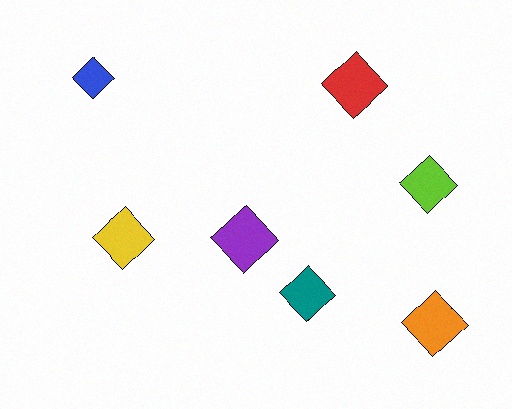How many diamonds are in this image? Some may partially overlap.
There are 7 diamonds.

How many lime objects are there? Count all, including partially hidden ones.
There is 1 lime object.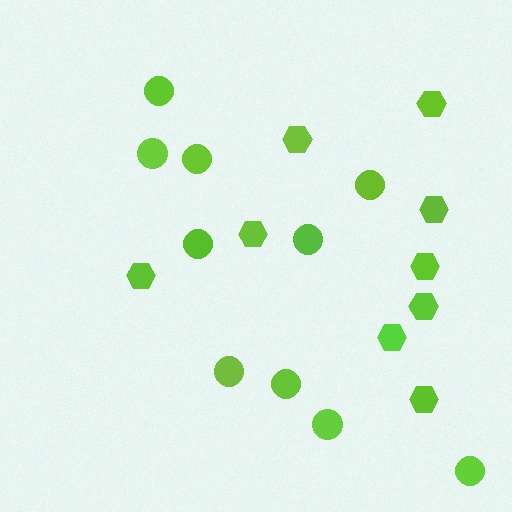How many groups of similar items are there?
There are 2 groups: one group of hexagons (9) and one group of circles (10).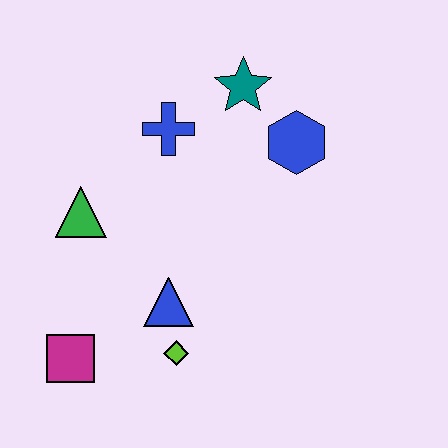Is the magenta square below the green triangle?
Yes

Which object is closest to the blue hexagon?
The teal star is closest to the blue hexagon.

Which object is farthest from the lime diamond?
The teal star is farthest from the lime diamond.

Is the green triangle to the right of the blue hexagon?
No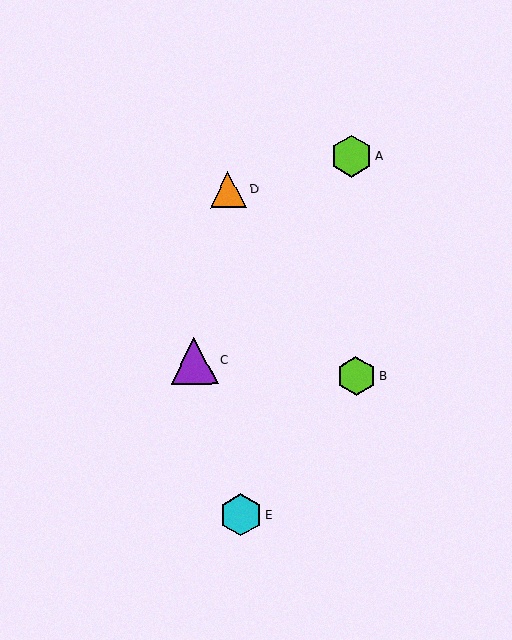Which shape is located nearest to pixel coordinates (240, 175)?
The orange triangle (labeled D) at (228, 190) is nearest to that location.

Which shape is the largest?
The purple triangle (labeled C) is the largest.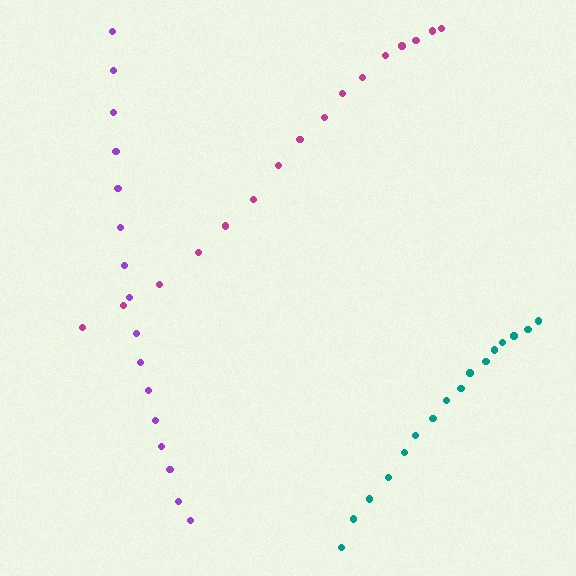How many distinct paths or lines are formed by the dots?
There are 3 distinct paths.